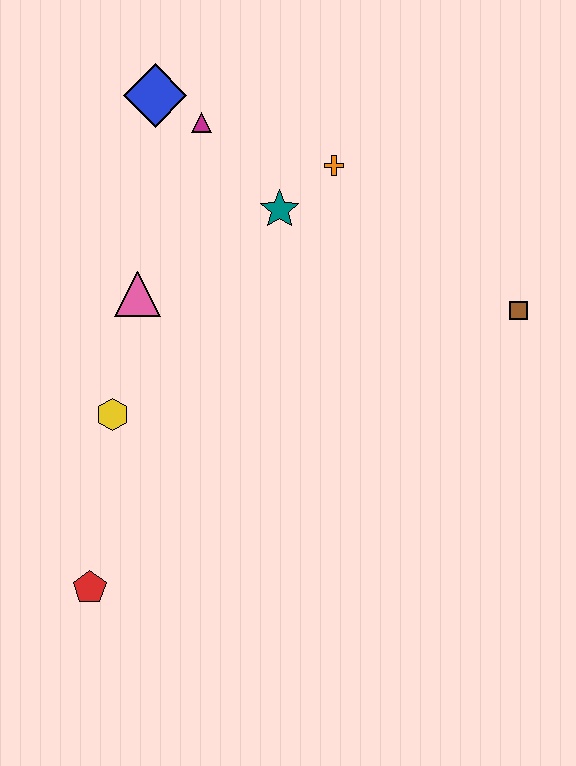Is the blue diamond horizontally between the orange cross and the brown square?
No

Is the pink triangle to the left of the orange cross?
Yes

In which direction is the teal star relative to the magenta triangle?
The teal star is below the magenta triangle.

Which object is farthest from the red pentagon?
The brown square is farthest from the red pentagon.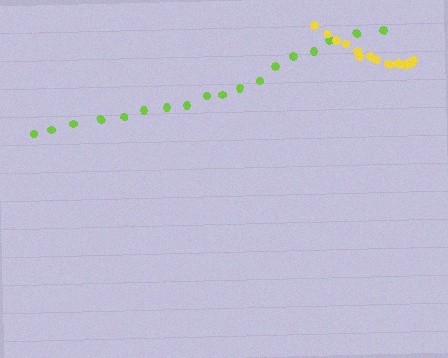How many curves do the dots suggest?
There are 2 distinct paths.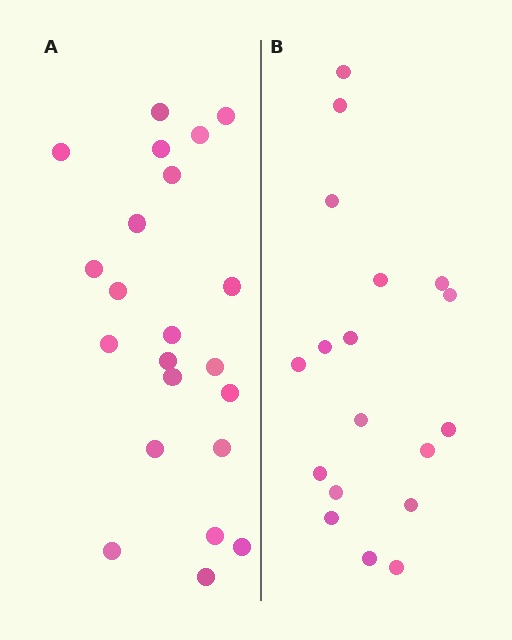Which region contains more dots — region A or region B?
Region A (the left region) has more dots.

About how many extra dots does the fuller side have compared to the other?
Region A has about 4 more dots than region B.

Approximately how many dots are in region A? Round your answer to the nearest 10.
About 20 dots. (The exact count is 22, which rounds to 20.)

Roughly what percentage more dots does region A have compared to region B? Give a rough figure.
About 20% more.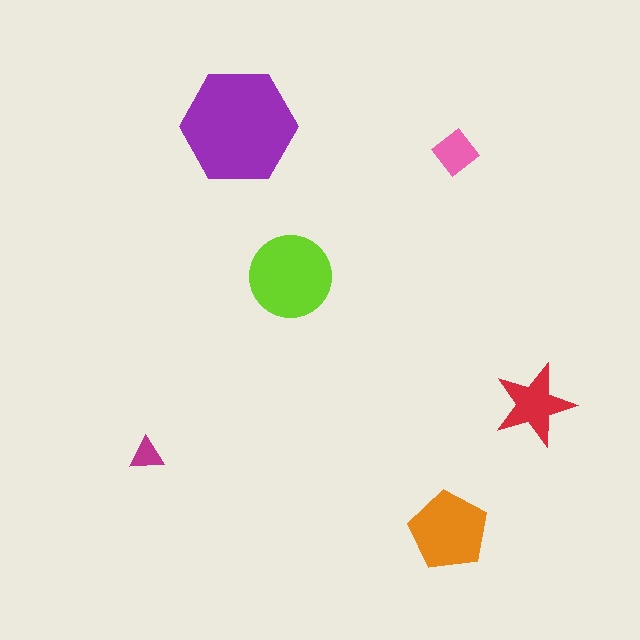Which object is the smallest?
The magenta triangle.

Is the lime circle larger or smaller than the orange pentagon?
Larger.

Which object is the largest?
The purple hexagon.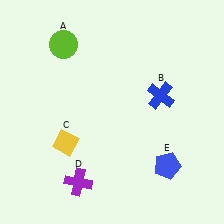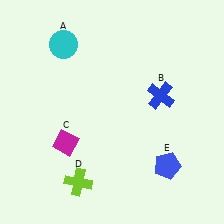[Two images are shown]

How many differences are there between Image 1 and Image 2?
There are 3 differences between the two images.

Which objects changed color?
A changed from lime to cyan. C changed from yellow to magenta. D changed from purple to lime.